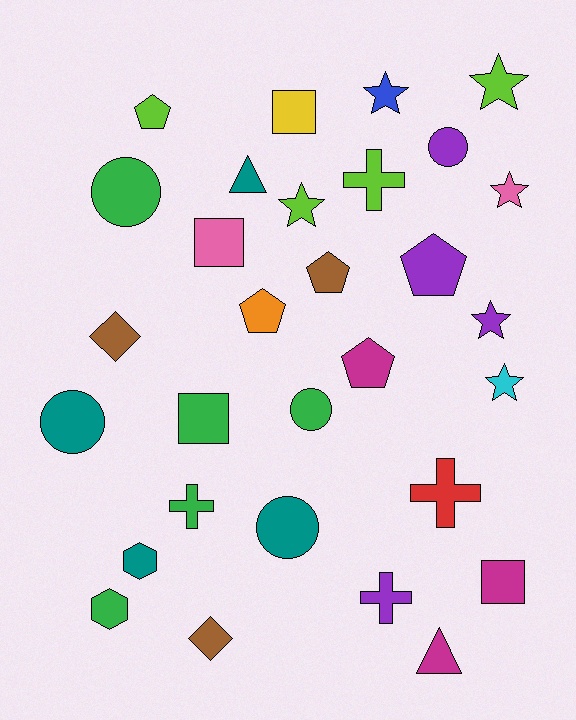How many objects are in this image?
There are 30 objects.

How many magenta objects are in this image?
There are 3 magenta objects.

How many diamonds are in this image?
There are 2 diamonds.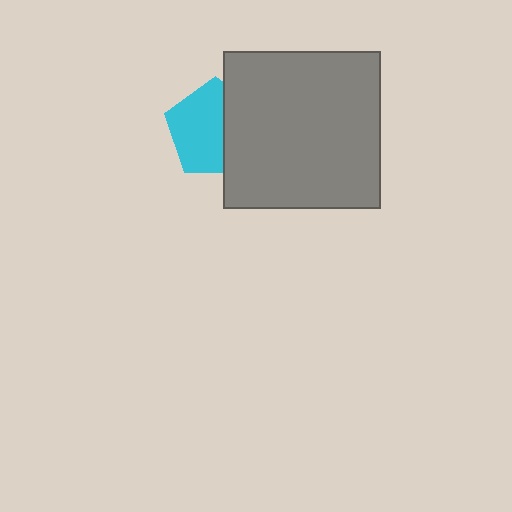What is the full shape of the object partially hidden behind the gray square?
The partially hidden object is a cyan pentagon.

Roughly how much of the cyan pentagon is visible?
About half of it is visible (roughly 61%).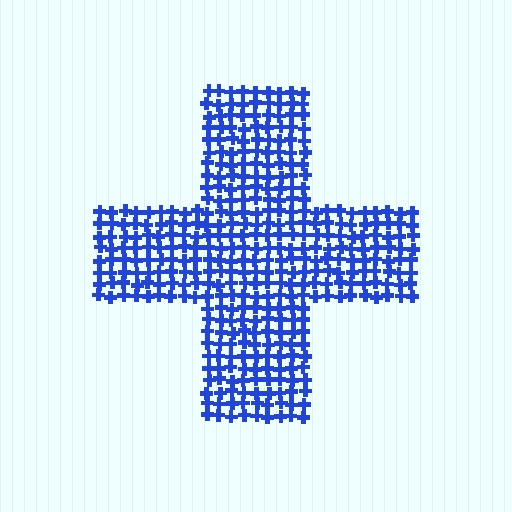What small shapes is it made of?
It is made of small crosses.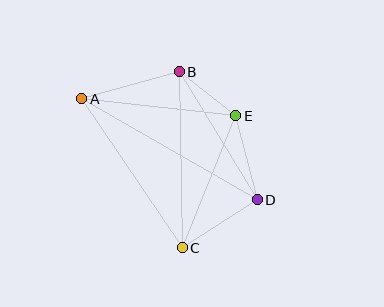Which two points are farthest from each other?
Points A and D are farthest from each other.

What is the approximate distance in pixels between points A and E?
The distance between A and E is approximately 155 pixels.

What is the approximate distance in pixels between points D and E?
The distance between D and E is approximately 87 pixels.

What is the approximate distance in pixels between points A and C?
The distance between A and C is approximately 180 pixels.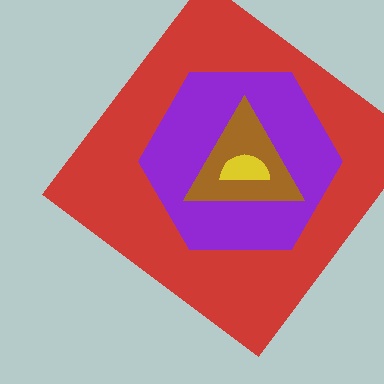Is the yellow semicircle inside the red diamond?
Yes.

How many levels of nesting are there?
4.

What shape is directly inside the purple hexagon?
The brown triangle.